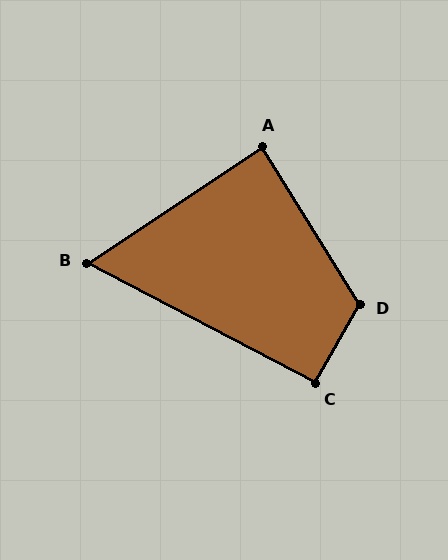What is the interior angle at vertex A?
Approximately 88 degrees (approximately right).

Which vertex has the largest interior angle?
D, at approximately 119 degrees.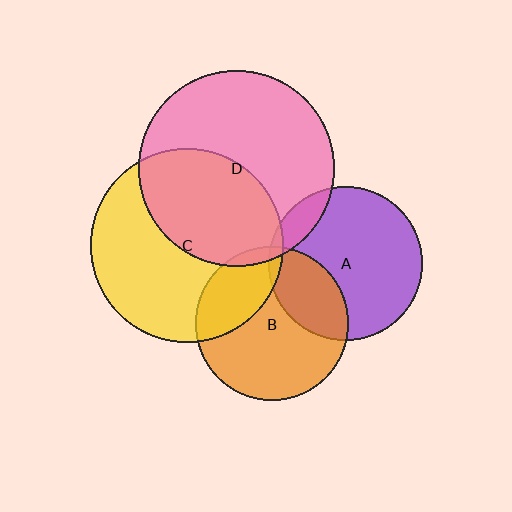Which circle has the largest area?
Circle D (pink).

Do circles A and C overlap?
Yes.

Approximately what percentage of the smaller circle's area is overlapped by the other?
Approximately 5%.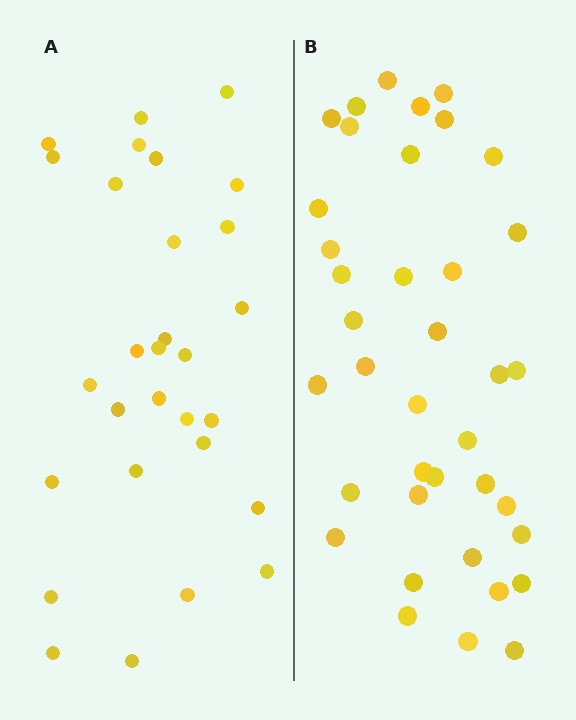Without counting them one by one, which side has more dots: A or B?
Region B (the right region) has more dots.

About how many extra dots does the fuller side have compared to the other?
Region B has roughly 8 or so more dots than region A.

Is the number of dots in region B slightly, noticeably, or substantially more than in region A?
Region B has noticeably more, but not dramatically so. The ratio is roughly 1.3 to 1.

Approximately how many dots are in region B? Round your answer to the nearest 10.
About 40 dots. (The exact count is 38, which rounds to 40.)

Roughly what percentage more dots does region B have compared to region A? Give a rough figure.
About 30% more.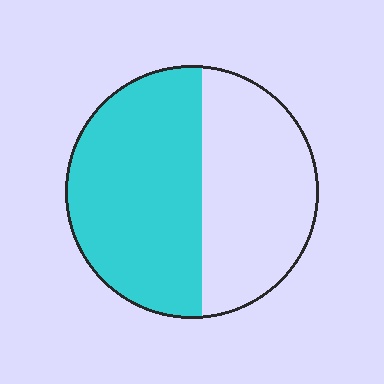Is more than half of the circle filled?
Yes.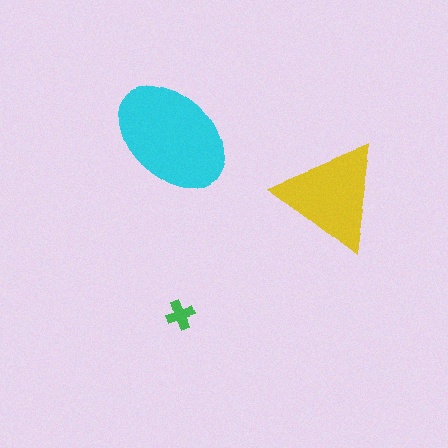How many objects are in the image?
There are 3 objects in the image.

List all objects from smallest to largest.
The green cross, the yellow triangle, the cyan ellipse.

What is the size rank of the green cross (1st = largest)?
3rd.